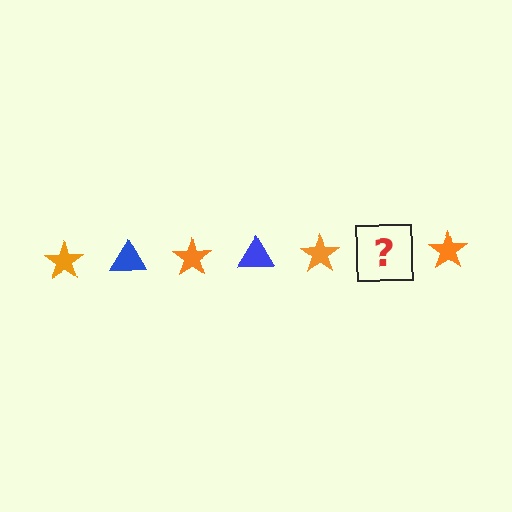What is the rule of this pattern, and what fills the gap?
The rule is that the pattern alternates between orange star and blue triangle. The gap should be filled with a blue triangle.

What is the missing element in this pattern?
The missing element is a blue triangle.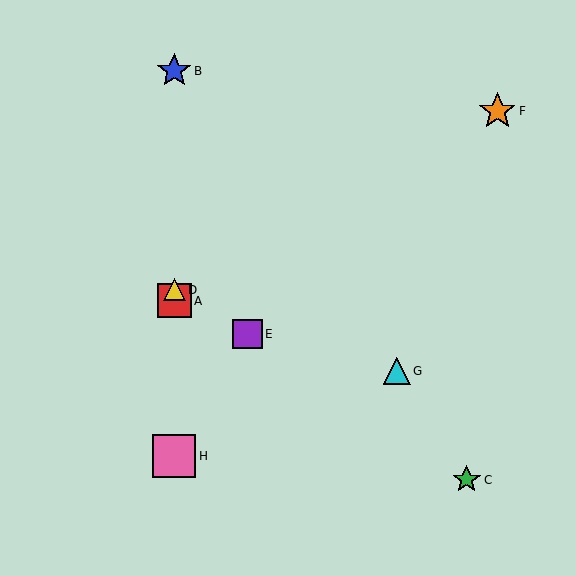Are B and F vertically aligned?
No, B is at x≈174 and F is at x≈497.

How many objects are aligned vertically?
4 objects (A, B, D, H) are aligned vertically.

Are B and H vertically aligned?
Yes, both are at x≈174.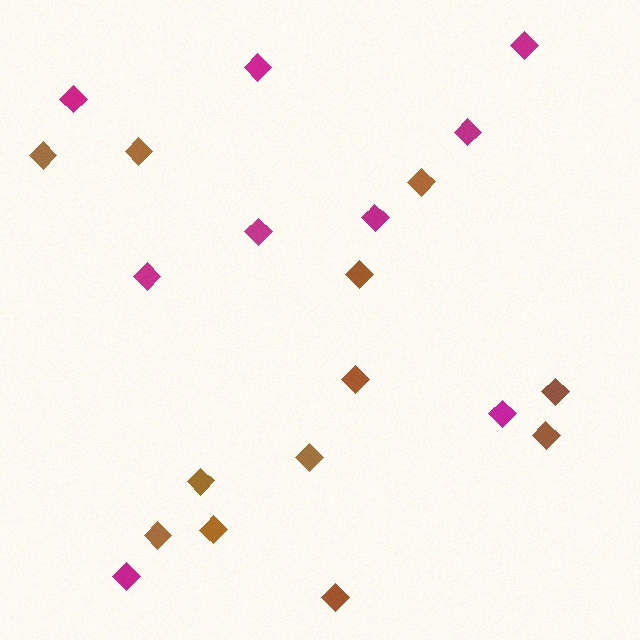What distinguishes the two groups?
There are 2 groups: one group of magenta diamonds (9) and one group of brown diamonds (12).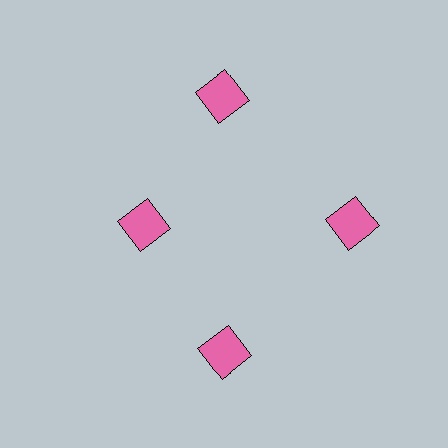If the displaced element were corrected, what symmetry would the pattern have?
It would have 4-fold rotational symmetry — the pattern would map onto itself every 90 degrees.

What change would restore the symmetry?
The symmetry would be restored by moving it outward, back onto the ring so that all 4 squares sit at equal angles and equal distance from the center.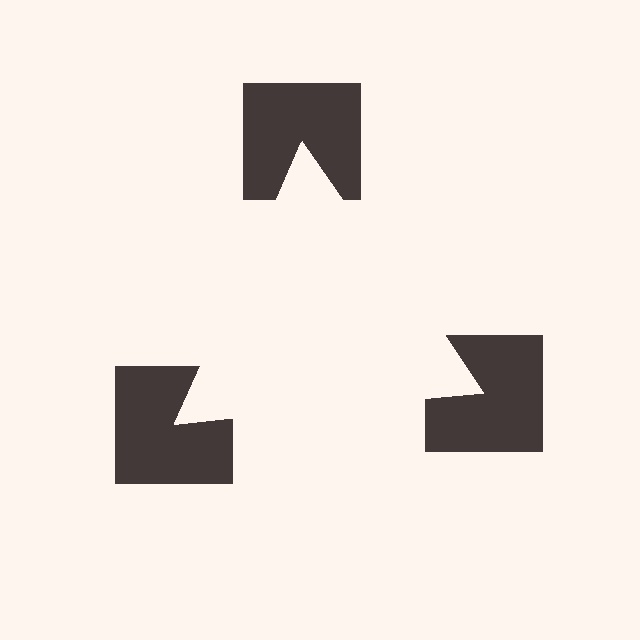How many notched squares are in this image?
There are 3 — one at each vertex of the illusory triangle.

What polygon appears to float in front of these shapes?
An illusory triangle — its edges are inferred from the aligned wedge cuts in the notched squares, not physically drawn.